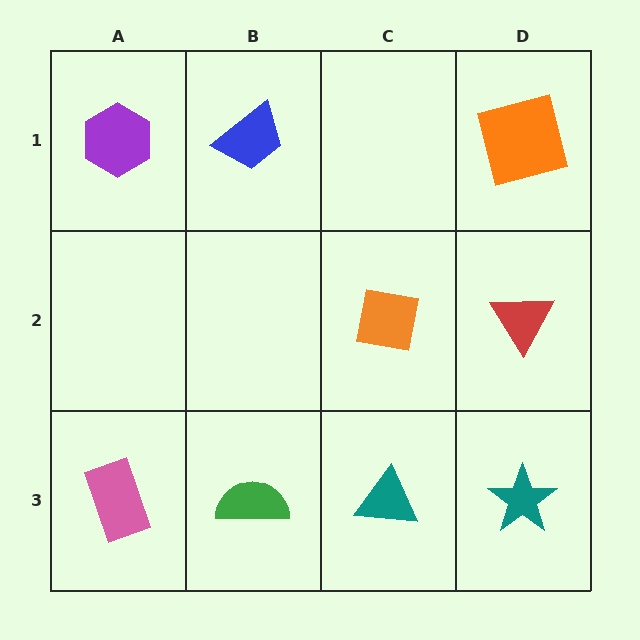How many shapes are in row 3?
4 shapes.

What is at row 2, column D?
A red triangle.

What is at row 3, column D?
A teal star.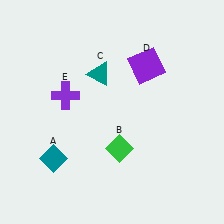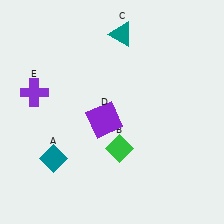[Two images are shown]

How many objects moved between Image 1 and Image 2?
3 objects moved between the two images.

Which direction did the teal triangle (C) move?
The teal triangle (C) moved up.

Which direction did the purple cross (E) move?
The purple cross (E) moved left.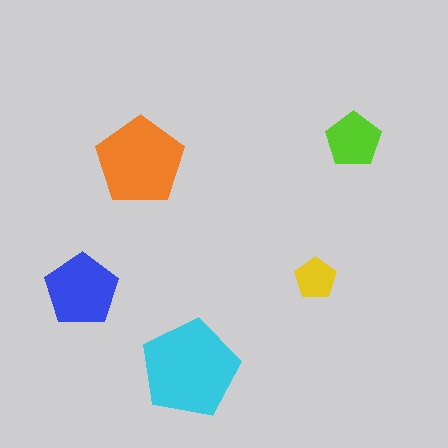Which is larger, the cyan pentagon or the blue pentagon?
The cyan one.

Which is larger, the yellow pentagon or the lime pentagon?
The lime one.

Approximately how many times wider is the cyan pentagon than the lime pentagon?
About 2 times wider.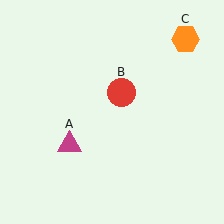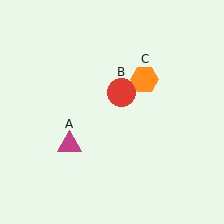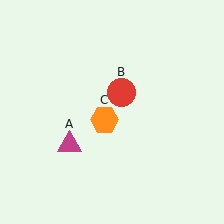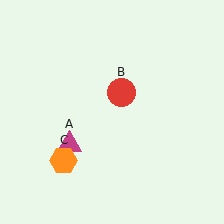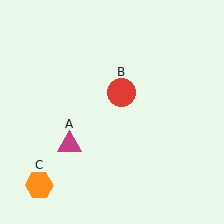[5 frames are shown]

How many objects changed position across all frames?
1 object changed position: orange hexagon (object C).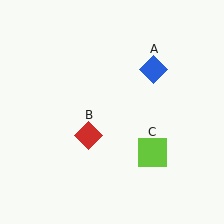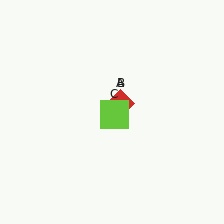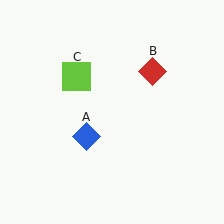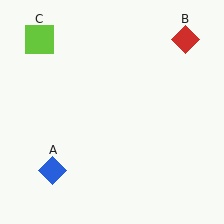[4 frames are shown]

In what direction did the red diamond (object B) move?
The red diamond (object B) moved up and to the right.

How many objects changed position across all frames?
3 objects changed position: blue diamond (object A), red diamond (object B), lime square (object C).